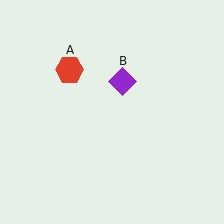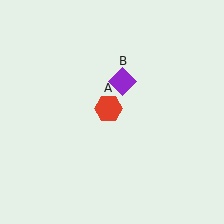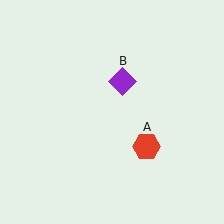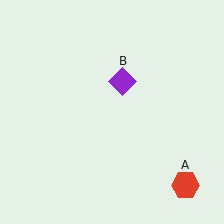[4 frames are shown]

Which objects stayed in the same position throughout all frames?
Purple diamond (object B) remained stationary.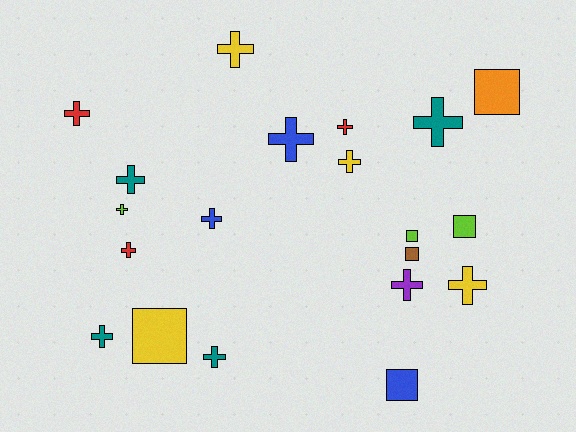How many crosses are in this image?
There are 14 crosses.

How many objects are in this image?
There are 20 objects.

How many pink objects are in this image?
There are no pink objects.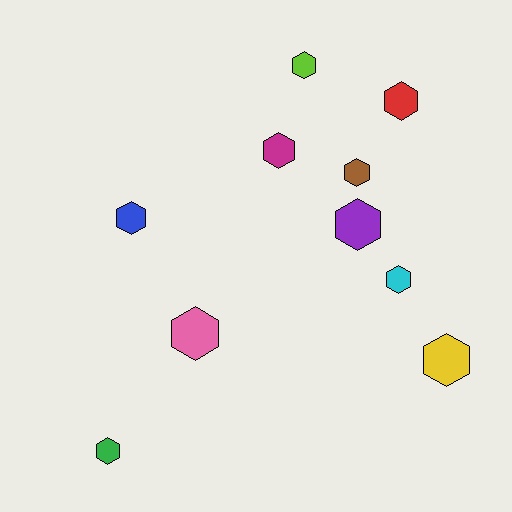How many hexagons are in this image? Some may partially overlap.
There are 10 hexagons.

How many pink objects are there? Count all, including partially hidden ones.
There is 1 pink object.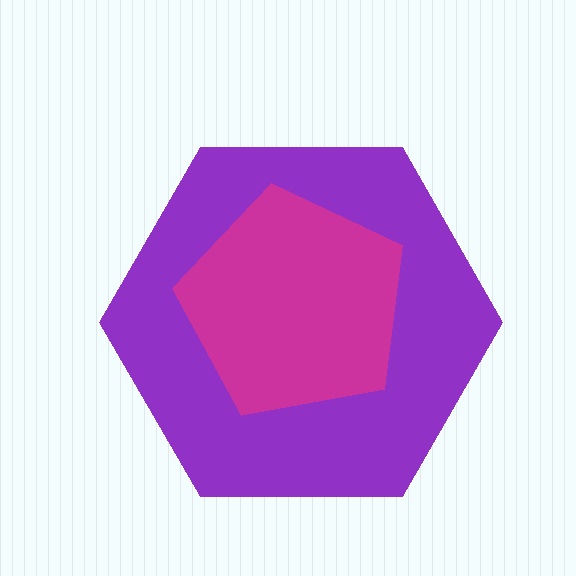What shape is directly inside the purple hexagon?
The magenta pentagon.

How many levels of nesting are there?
2.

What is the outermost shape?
The purple hexagon.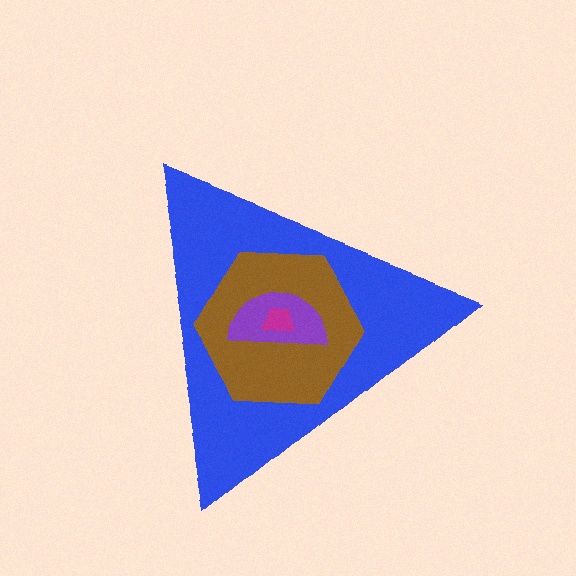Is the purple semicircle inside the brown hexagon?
Yes.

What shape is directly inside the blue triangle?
The brown hexagon.